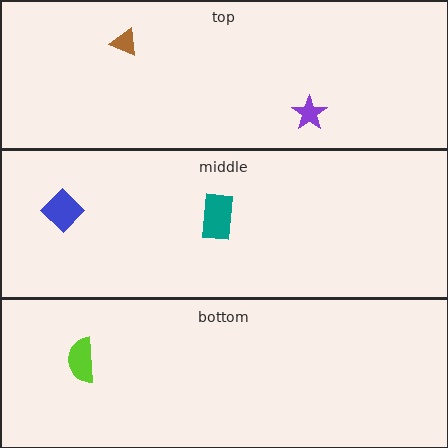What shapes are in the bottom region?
The lime semicircle.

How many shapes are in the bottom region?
1.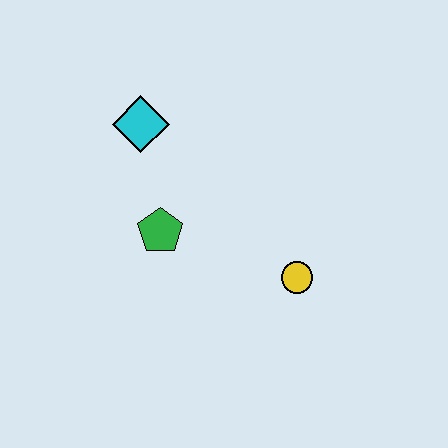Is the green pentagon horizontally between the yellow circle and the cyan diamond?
Yes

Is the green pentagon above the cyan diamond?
No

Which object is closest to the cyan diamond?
The green pentagon is closest to the cyan diamond.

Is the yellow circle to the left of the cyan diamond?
No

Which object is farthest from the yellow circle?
The cyan diamond is farthest from the yellow circle.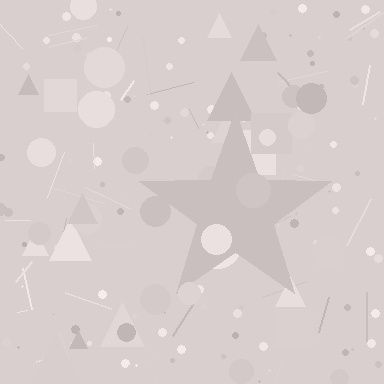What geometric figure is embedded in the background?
A star is embedded in the background.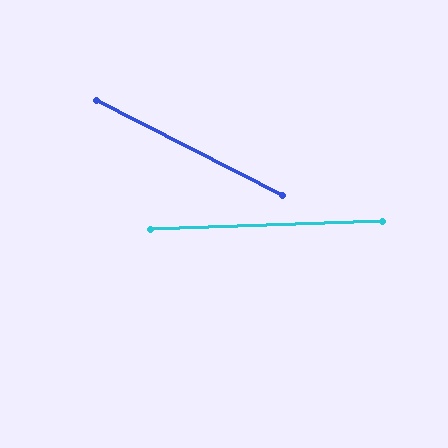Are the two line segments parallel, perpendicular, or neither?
Neither parallel nor perpendicular — they differ by about 29°.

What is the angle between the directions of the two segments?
Approximately 29 degrees.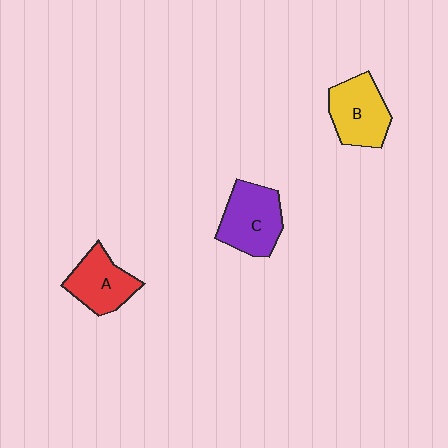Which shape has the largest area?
Shape C (purple).